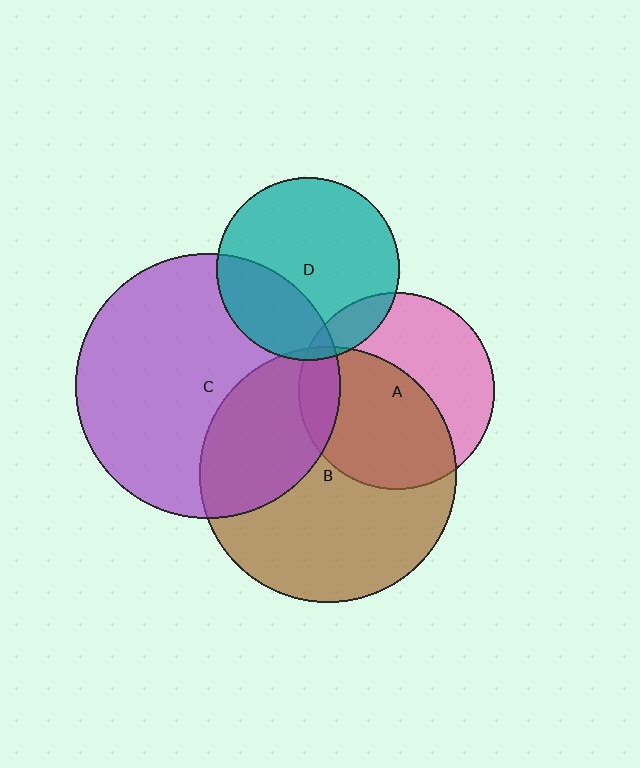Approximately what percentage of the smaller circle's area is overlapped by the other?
Approximately 10%.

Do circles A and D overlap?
Yes.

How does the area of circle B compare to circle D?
Approximately 2.0 times.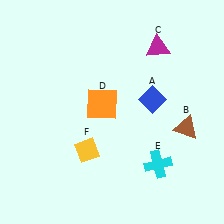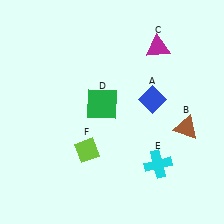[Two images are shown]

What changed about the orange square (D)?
In Image 1, D is orange. In Image 2, it changed to green.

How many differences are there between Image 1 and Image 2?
There are 2 differences between the two images.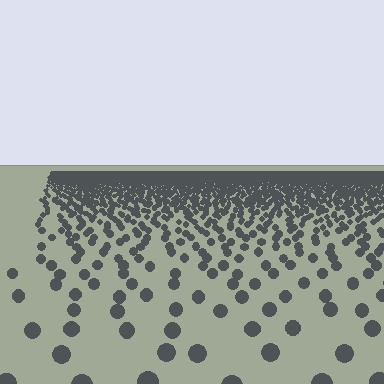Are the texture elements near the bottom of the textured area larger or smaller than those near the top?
Larger. Near the bottom, elements are closer to the viewer and appear at a bigger on-screen size.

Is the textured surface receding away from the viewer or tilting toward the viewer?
The surface is receding away from the viewer. Texture elements get smaller and denser toward the top.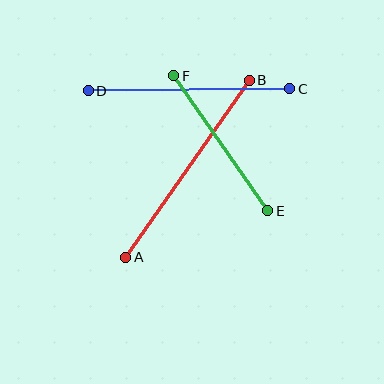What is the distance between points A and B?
The distance is approximately 216 pixels.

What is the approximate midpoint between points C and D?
The midpoint is at approximately (189, 90) pixels.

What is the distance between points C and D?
The distance is approximately 201 pixels.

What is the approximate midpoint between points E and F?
The midpoint is at approximately (221, 143) pixels.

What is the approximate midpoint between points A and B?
The midpoint is at approximately (188, 169) pixels.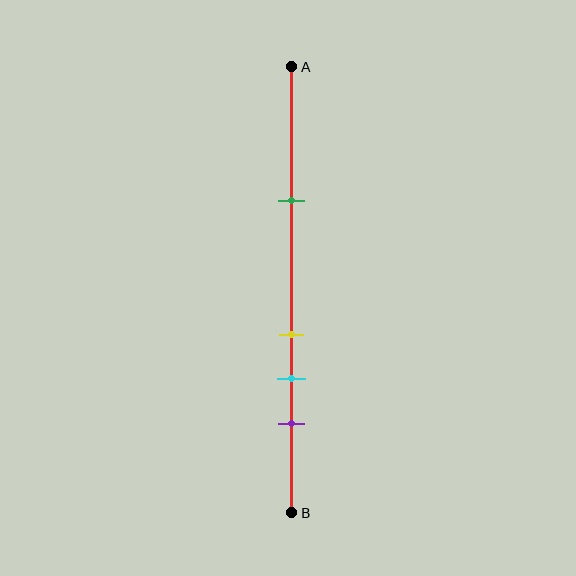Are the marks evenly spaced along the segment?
No, the marks are not evenly spaced.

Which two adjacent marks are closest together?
The yellow and cyan marks are the closest adjacent pair.